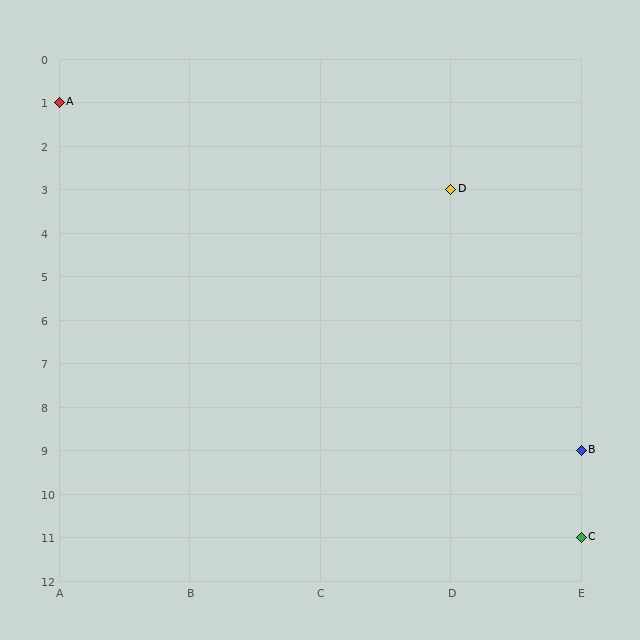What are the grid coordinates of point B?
Point B is at grid coordinates (E, 9).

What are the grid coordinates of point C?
Point C is at grid coordinates (E, 11).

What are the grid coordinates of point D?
Point D is at grid coordinates (D, 3).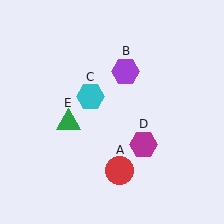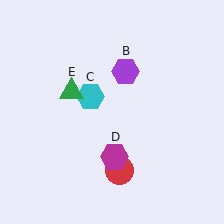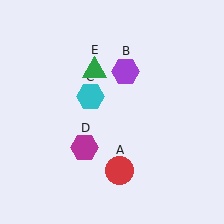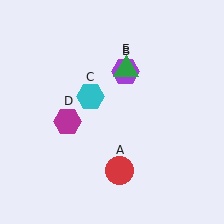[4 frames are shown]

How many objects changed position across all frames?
2 objects changed position: magenta hexagon (object D), green triangle (object E).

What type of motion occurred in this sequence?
The magenta hexagon (object D), green triangle (object E) rotated clockwise around the center of the scene.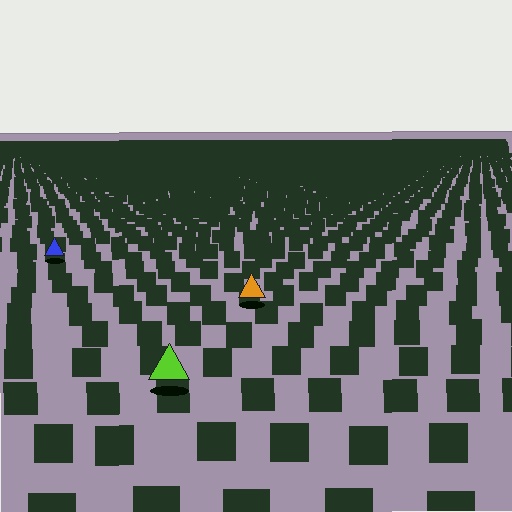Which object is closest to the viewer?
The lime triangle is closest. The texture marks near it are larger and more spread out.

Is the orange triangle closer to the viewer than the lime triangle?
No. The lime triangle is closer — you can tell from the texture gradient: the ground texture is coarser near it.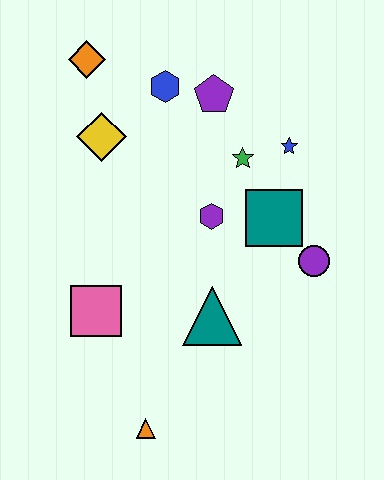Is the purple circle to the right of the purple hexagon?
Yes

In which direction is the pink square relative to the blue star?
The pink square is to the left of the blue star.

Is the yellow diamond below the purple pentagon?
Yes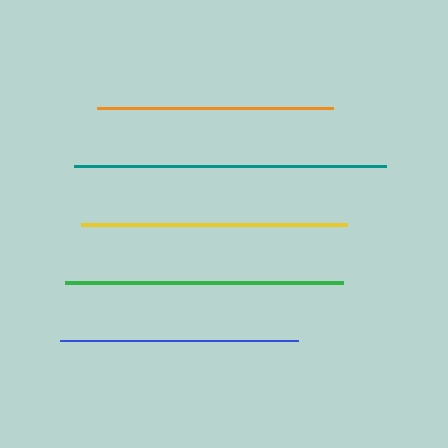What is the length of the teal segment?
The teal segment is approximately 311 pixels long.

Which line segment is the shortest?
The orange line is the shortest at approximately 236 pixels.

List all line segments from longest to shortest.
From longest to shortest: teal, green, yellow, blue, orange.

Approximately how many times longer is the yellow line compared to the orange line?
The yellow line is approximately 1.1 times the length of the orange line.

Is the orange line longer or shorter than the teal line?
The teal line is longer than the orange line.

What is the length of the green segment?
The green segment is approximately 278 pixels long.